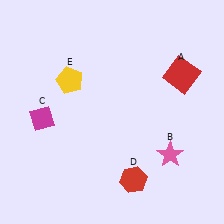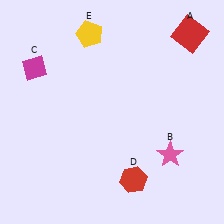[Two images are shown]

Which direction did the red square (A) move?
The red square (A) moved up.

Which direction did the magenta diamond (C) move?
The magenta diamond (C) moved up.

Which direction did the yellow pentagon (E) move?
The yellow pentagon (E) moved up.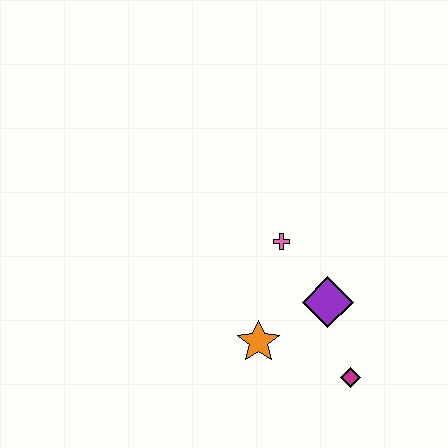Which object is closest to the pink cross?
The purple diamond is closest to the pink cross.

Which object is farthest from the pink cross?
The magenta diamond is farthest from the pink cross.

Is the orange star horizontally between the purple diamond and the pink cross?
No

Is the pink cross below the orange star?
No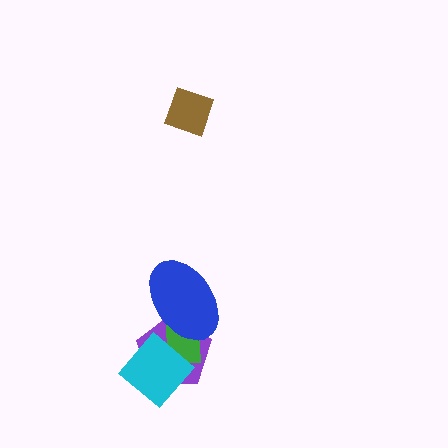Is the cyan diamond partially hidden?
No, no other shape covers it.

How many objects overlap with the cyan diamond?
2 objects overlap with the cyan diamond.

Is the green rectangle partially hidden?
Yes, it is partially covered by another shape.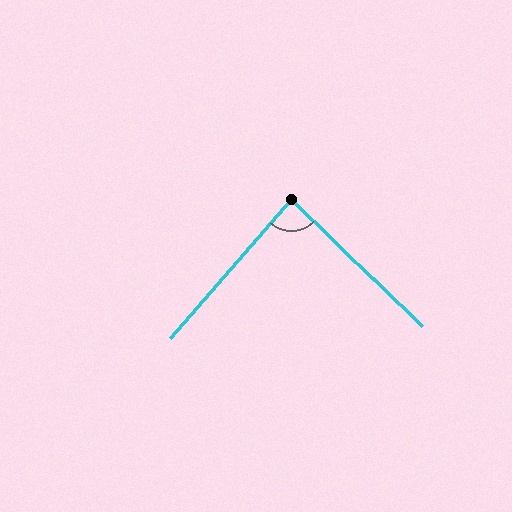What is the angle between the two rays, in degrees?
Approximately 87 degrees.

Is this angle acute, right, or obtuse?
It is approximately a right angle.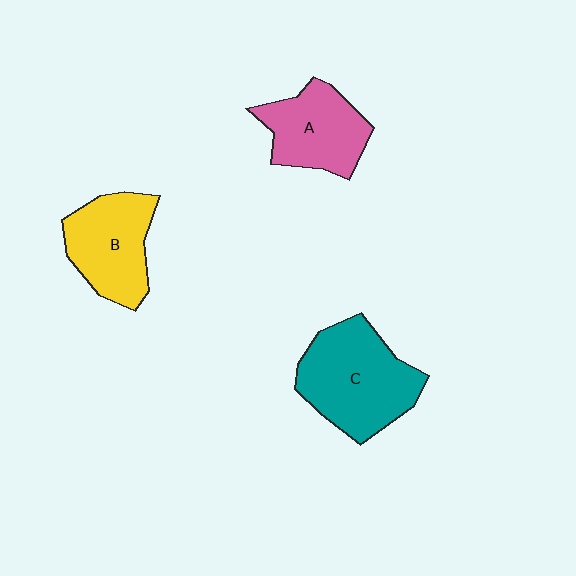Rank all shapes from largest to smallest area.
From largest to smallest: C (teal), B (yellow), A (pink).